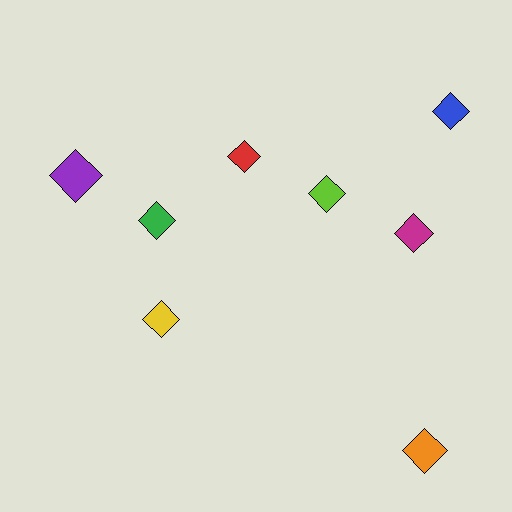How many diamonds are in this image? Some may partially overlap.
There are 8 diamonds.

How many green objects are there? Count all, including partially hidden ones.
There is 1 green object.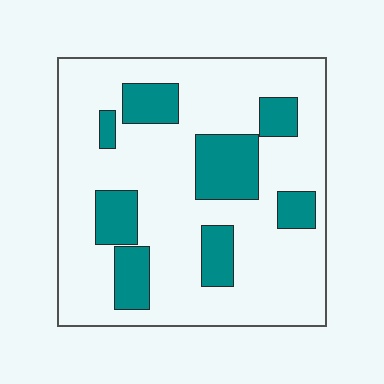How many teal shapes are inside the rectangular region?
8.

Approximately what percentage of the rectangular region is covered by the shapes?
Approximately 25%.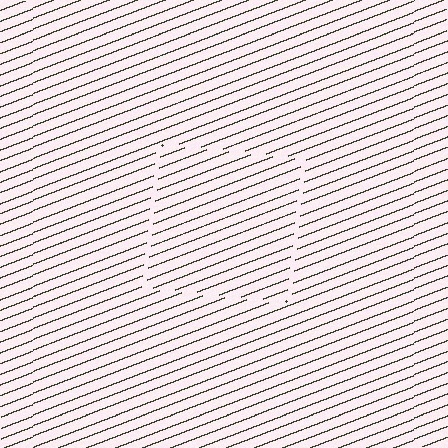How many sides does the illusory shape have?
4 sides — the line-ends trace a square.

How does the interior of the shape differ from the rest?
The interior of the shape contains the same grating, shifted by half a period — the contour is defined by the phase discontinuity where line-ends from the inner and outer gratings abut.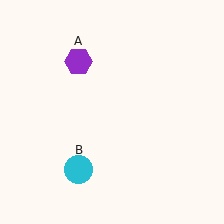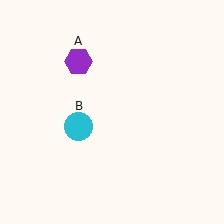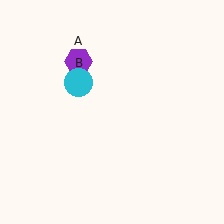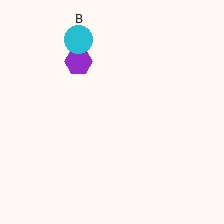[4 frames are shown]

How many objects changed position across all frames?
1 object changed position: cyan circle (object B).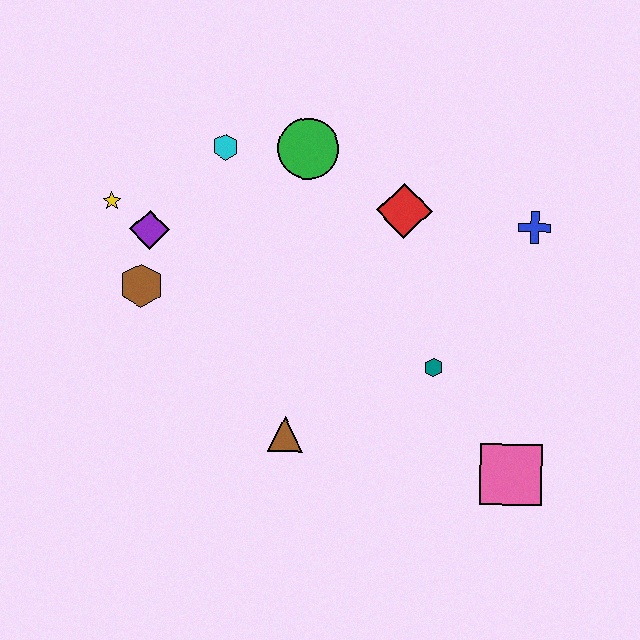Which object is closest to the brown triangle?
The teal hexagon is closest to the brown triangle.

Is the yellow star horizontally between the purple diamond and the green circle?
No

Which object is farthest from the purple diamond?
The pink square is farthest from the purple diamond.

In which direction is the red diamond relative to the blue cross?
The red diamond is to the left of the blue cross.